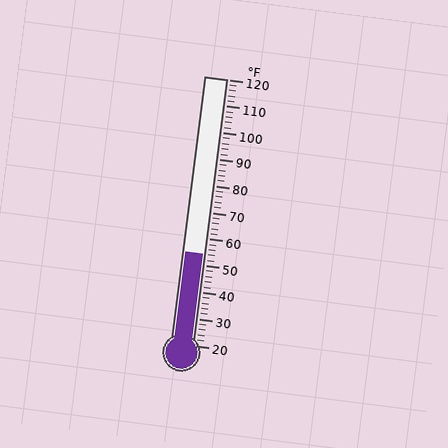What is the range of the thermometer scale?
The thermometer scale ranges from 20°F to 120°F.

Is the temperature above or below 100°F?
The temperature is below 100°F.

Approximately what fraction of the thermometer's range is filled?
The thermometer is filled to approximately 35% of its range.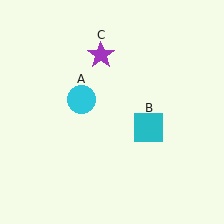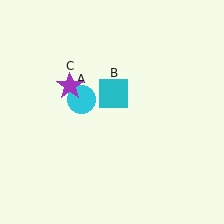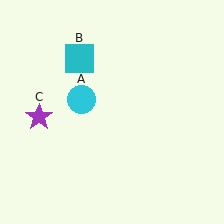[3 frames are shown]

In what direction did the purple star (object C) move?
The purple star (object C) moved down and to the left.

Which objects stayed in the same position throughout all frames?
Cyan circle (object A) remained stationary.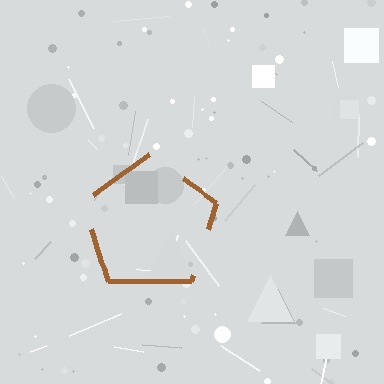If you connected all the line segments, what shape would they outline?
They would outline a pentagon.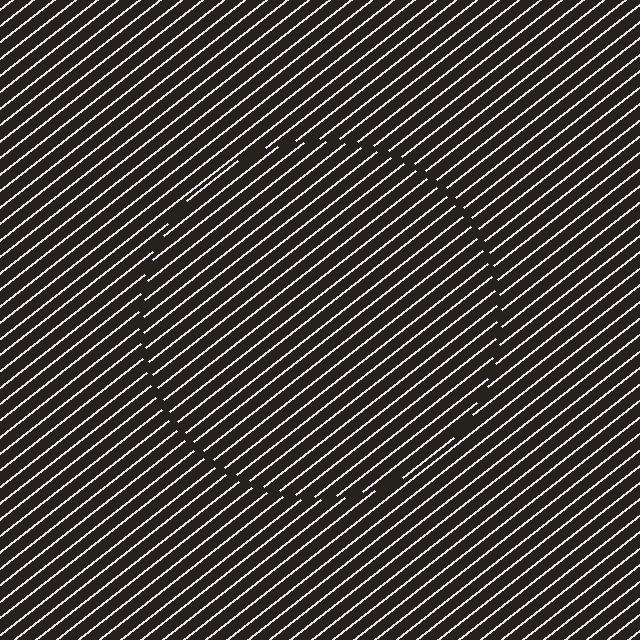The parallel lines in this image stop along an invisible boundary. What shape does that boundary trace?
An illusory circle. The interior of the shape contains the same grating, shifted by half a period — the contour is defined by the phase discontinuity where line-ends from the inner and outer gratings abut.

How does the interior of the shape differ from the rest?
The interior of the shape contains the same grating, shifted by half a period — the contour is defined by the phase discontinuity where line-ends from the inner and outer gratings abut.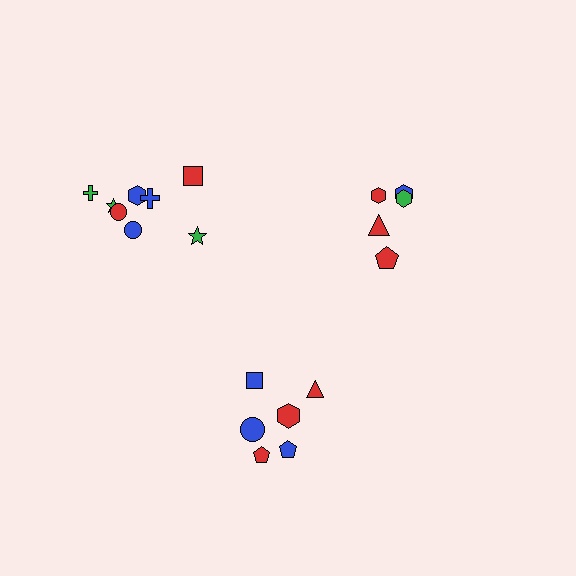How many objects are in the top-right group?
There are 5 objects.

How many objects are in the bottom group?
There are 6 objects.